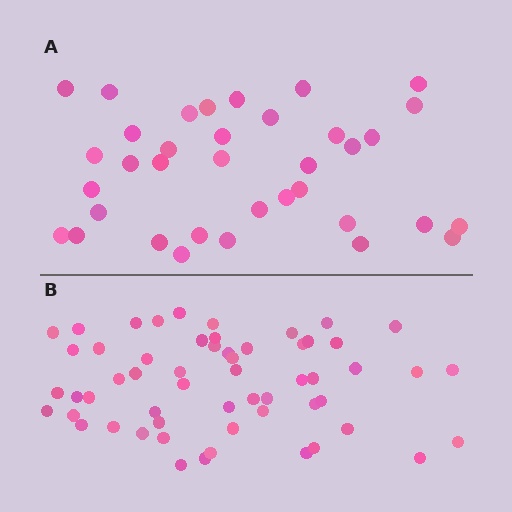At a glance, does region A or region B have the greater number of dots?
Region B (the bottom region) has more dots.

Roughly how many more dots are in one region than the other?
Region B has approximately 20 more dots than region A.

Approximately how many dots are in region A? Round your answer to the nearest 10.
About 40 dots. (The exact count is 36, which rounds to 40.)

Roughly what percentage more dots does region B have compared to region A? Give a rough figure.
About 60% more.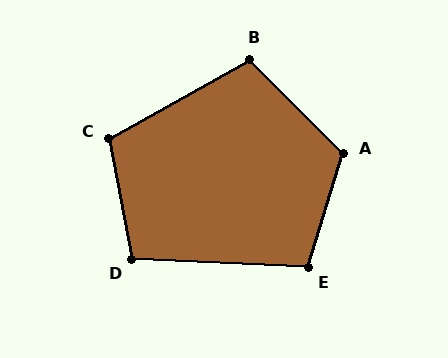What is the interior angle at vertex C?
Approximately 108 degrees (obtuse).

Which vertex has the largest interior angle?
A, at approximately 118 degrees.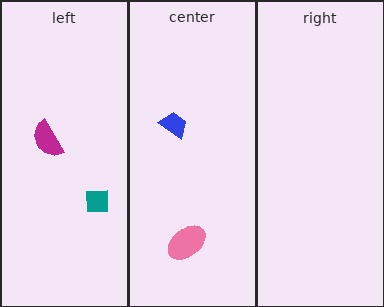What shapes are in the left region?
The teal square, the magenta semicircle.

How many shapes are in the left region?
2.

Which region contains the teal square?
The left region.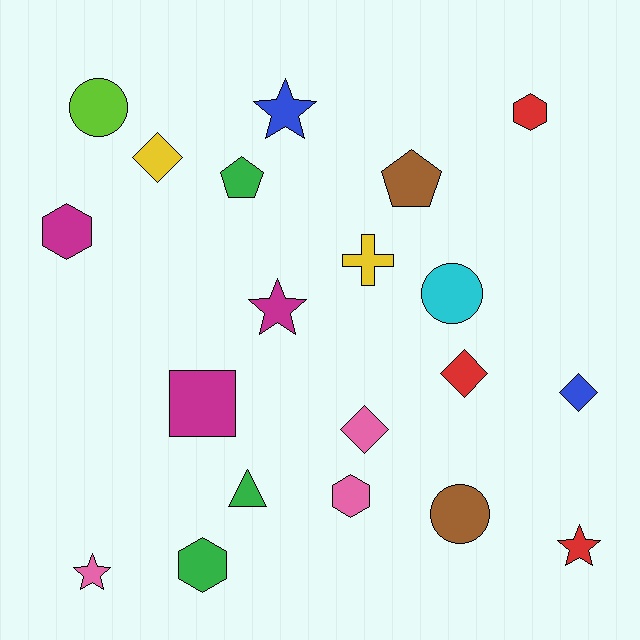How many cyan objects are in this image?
There is 1 cyan object.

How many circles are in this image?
There are 3 circles.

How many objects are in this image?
There are 20 objects.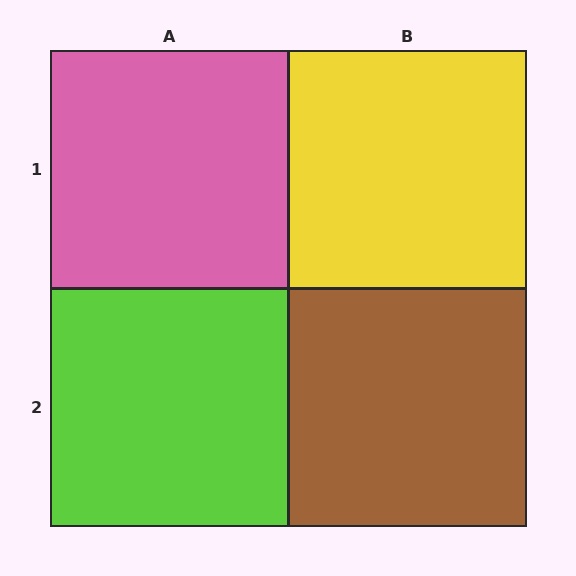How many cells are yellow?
1 cell is yellow.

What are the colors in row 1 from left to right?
Pink, yellow.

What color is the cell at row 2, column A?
Lime.